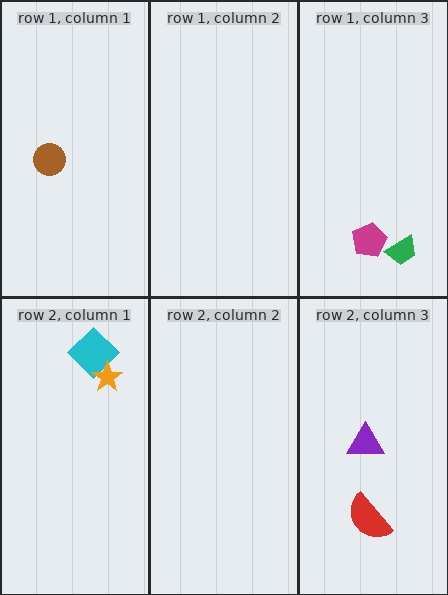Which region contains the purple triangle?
The row 2, column 3 region.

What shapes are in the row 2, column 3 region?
The red semicircle, the purple triangle.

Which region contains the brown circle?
The row 1, column 1 region.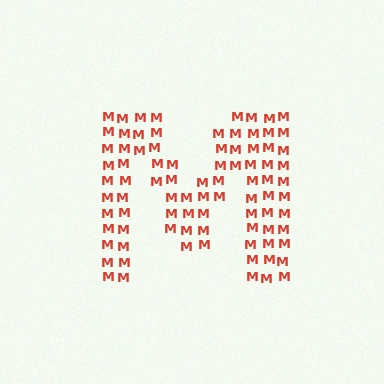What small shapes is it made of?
It is made of small letter M's.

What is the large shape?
The large shape is the letter M.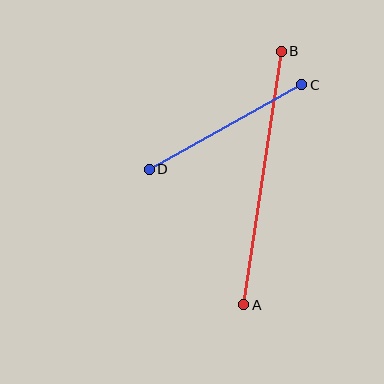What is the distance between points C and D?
The distance is approximately 174 pixels.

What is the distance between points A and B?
The distance is approximately 256 pixels.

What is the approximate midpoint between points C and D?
The midpoint is at approximately (226, 127) pixels.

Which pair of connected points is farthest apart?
Points A and B are farthest apart.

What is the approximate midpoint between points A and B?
The midpoint is at approximately (262, 178) pixels.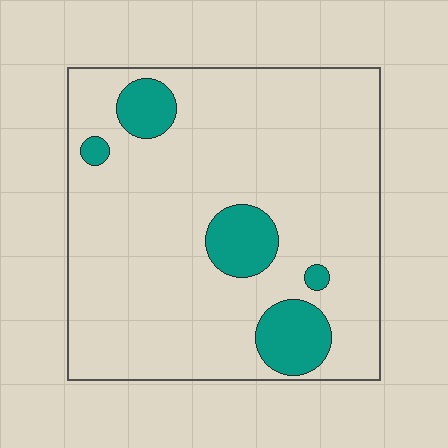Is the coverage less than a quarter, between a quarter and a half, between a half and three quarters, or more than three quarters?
Less than a quarter.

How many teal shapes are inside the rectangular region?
5.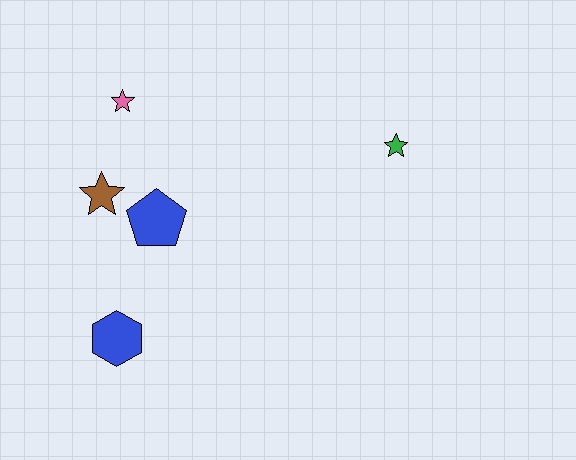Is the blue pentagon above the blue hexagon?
Yes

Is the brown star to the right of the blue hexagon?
No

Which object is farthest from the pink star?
The green star is farthest from the pink star.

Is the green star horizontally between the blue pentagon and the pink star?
No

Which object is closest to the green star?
The blue pentagon is closest to the green star.